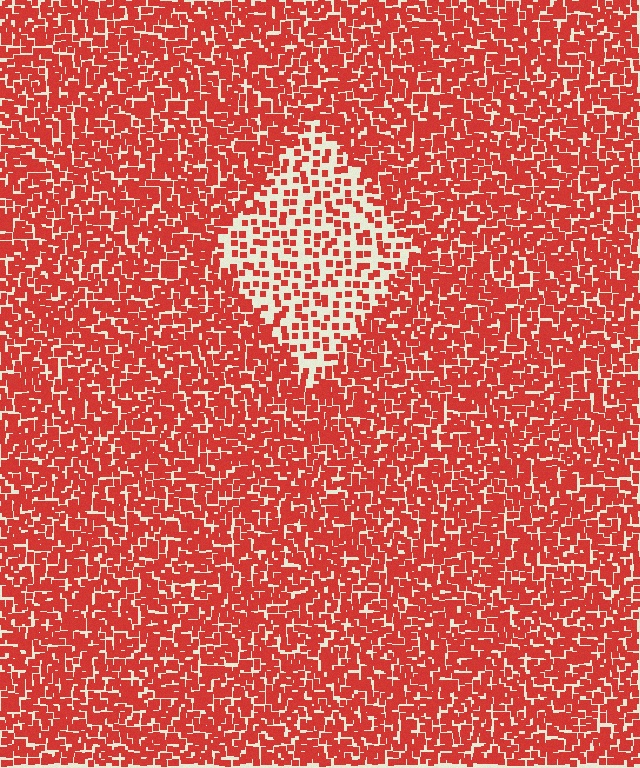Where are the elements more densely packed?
The elements are more densely packed outside the diamond boundary.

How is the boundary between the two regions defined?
The boundary is defined by a change in element density (approximately 2.4x ratio). All elements are the same color, size, and shape.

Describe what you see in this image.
The image contains small red elements arranged at two different densities. A diamond-shaped region is visible where the elements are less densely packed than the surrounding area.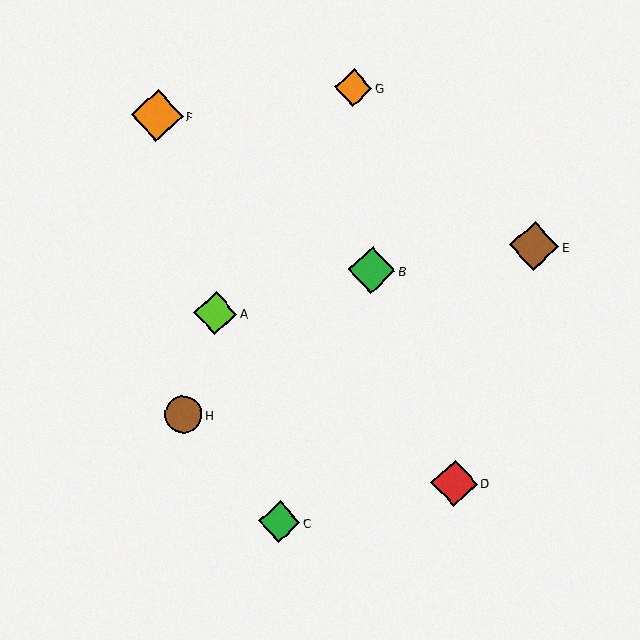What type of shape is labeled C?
Shape C is a green diamond.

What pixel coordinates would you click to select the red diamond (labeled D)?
Click at (454, 483) to select the red diamond D.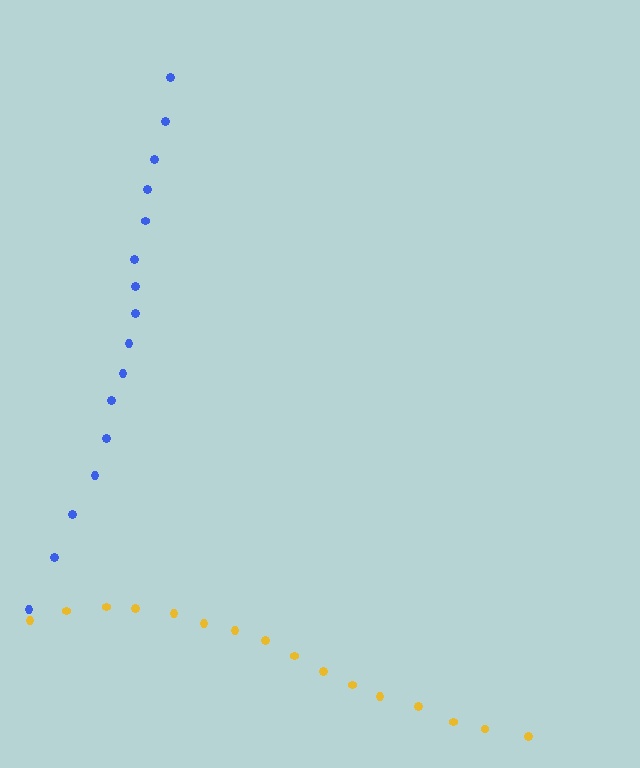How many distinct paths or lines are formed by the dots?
There are 2 distinct paths.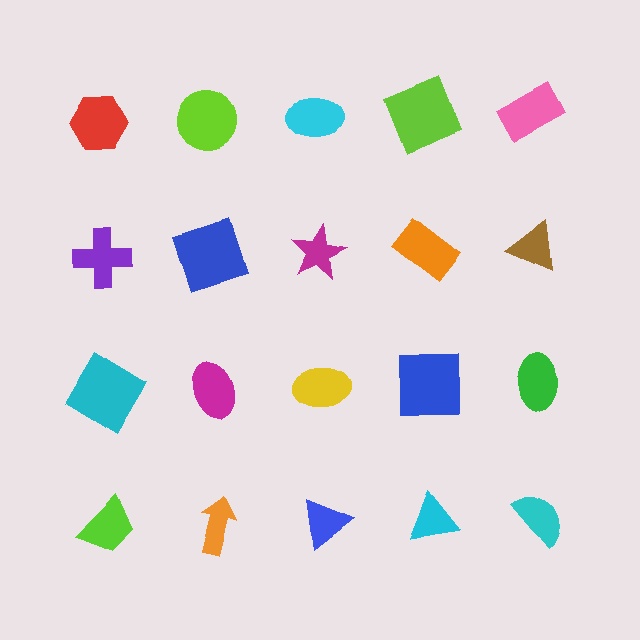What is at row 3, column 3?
A yellow ellipse.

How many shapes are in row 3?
5 shapes.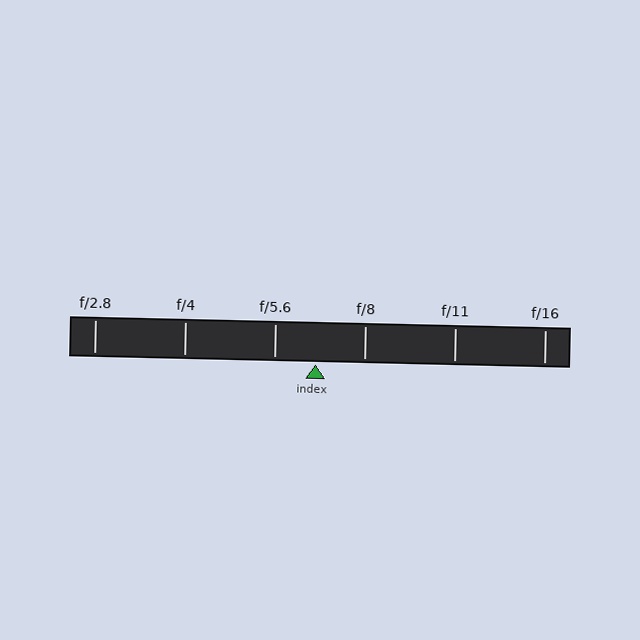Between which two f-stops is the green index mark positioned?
The index mark is between f/5.6 and f/8.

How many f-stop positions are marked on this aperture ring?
There are 6 f-stop positions marked.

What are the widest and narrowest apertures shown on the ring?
The widest aperture shown is f/2.8 and the narrowest is f/16.